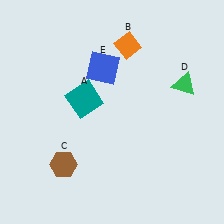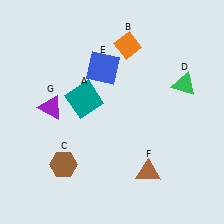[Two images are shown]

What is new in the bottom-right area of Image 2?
A brown triangle (F) was added in the bottom-right area of Image 2.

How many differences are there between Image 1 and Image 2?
There are 2 differences between the two images.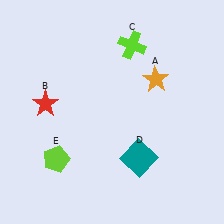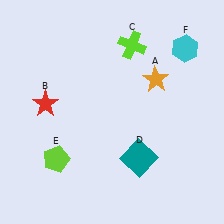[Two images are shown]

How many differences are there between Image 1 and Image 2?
There is 1 difference between the two images.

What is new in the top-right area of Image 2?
A cyan hexagon (F) was added in the top-right area of Image 2.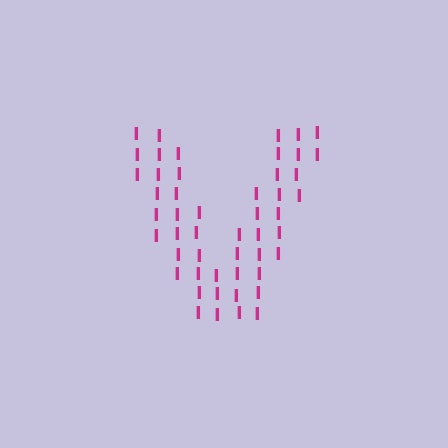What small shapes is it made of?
It is made of small letter I's.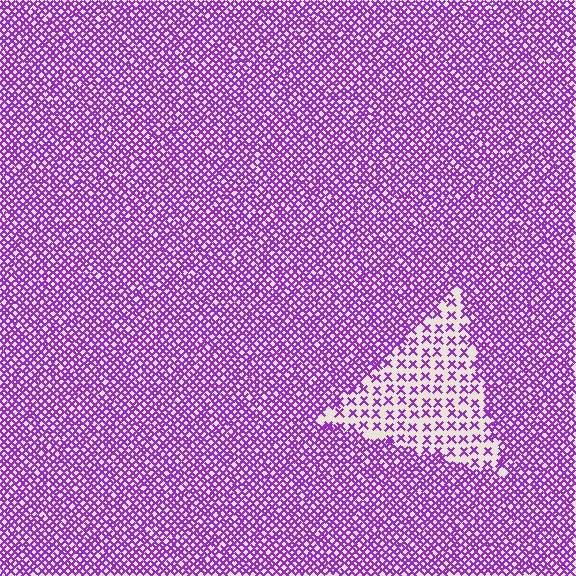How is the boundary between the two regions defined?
The boundary is defined by a change in element density (approximately 2.7x ratio). All elements are the same color, size, and shape.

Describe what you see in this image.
The image contains small purple elements arranged at two different densities. A triangle-shaped region is visible where the elements are less densely packed than the surrounding area.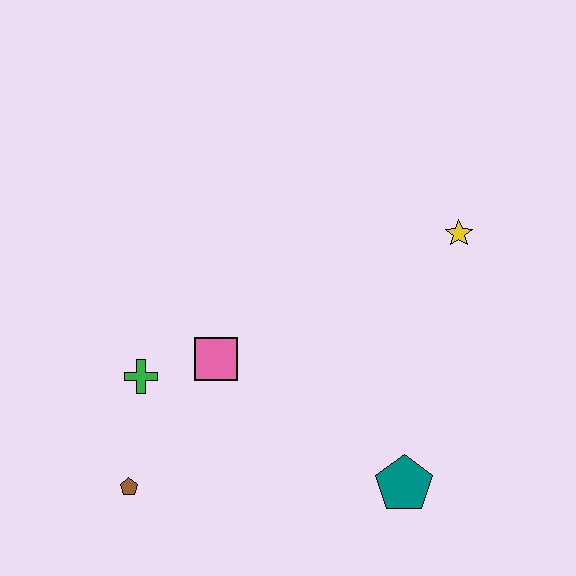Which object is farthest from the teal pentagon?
The green cross is farthest from the teal pentagon.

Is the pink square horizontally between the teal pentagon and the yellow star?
No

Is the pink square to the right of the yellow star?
No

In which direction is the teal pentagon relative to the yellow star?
The teal pentagon is below the yellow star.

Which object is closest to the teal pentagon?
The pink square is closest to the teal pentagon.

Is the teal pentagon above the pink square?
No